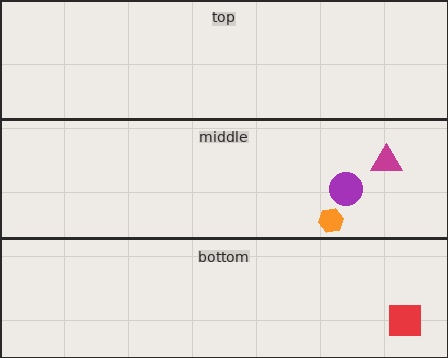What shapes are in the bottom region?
The red square.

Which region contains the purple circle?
The middle region.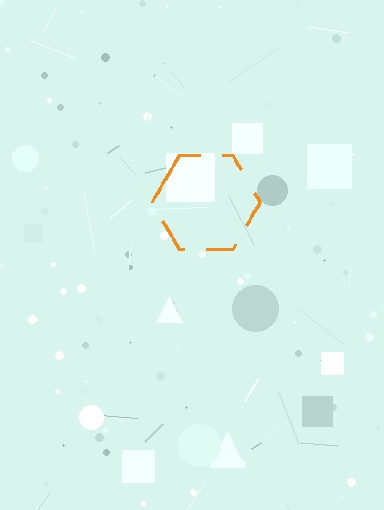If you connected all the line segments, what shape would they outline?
They would outline a hexagon.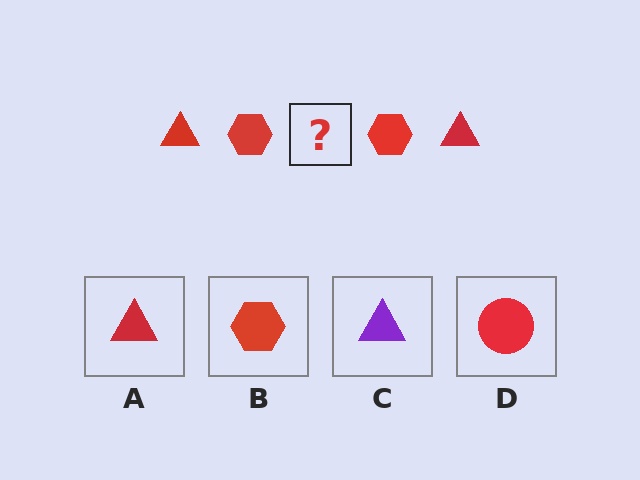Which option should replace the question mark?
Option A.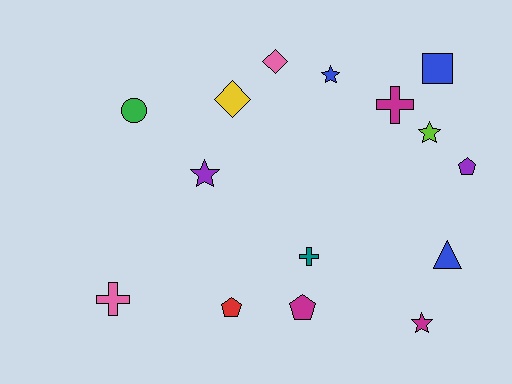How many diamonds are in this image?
There are 2 diamonds.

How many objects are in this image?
There are 15 objects.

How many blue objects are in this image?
There are 3 blue objects.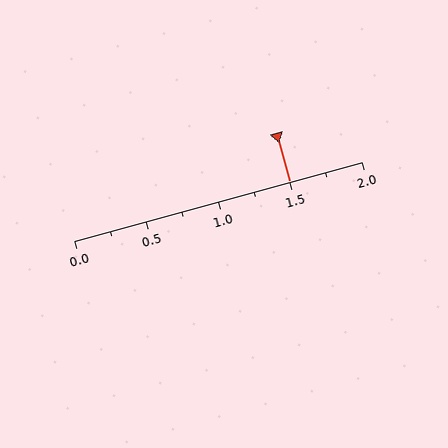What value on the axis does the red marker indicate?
The marker indicates approximately 1.5.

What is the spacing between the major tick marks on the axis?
The major ticks are spaced 0.5 apart.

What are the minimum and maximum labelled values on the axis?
The axis runs from 0.0 to 2.0.